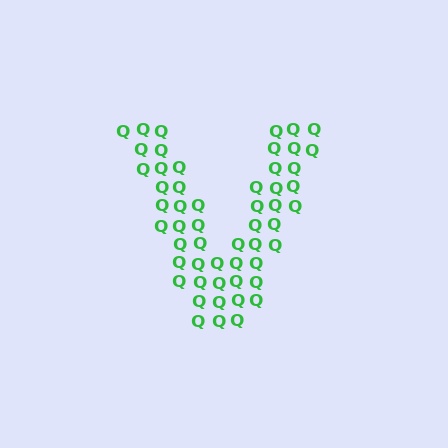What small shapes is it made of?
It is made of small letter Q's.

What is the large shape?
The large shape is the letter V.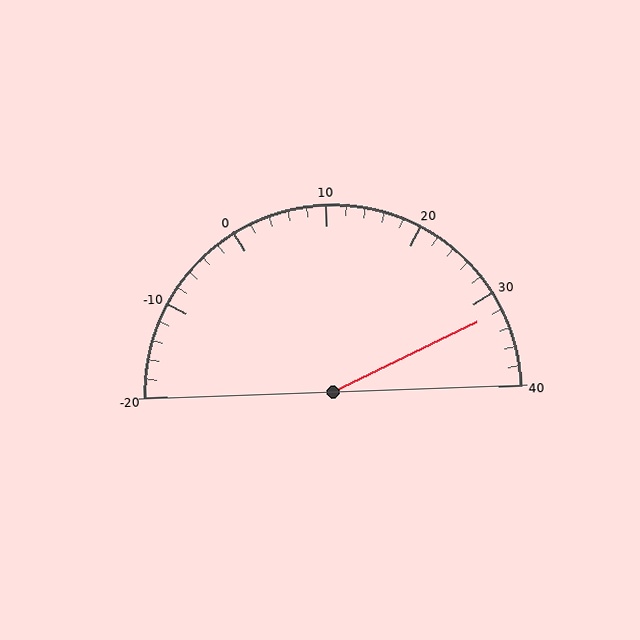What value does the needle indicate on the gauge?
The needle indicates approximately 32.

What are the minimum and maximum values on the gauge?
The gauge ranges from -20 to 40.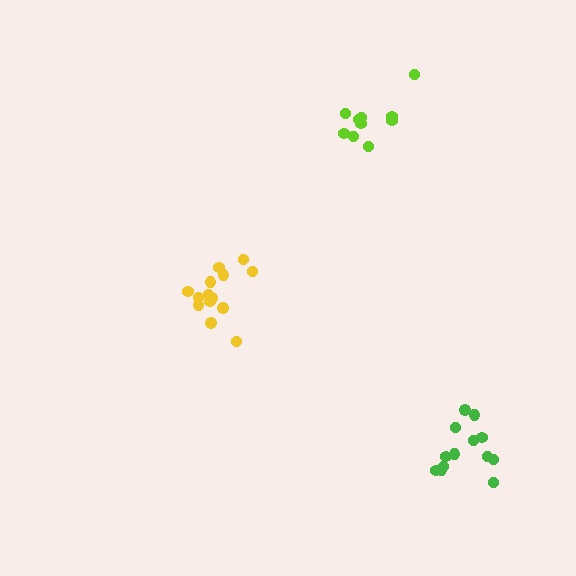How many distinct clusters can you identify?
There are 3 distinct clusters.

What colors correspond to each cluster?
The clusters are colored: lime, green, yellow.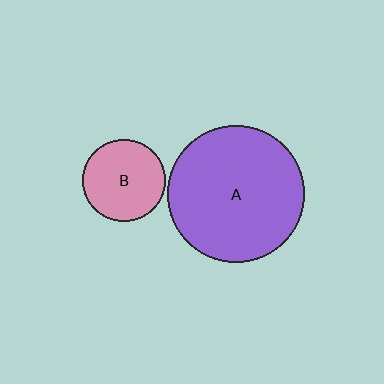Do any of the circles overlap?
No, none of the circles overlap.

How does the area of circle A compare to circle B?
Approximately 2.8 times.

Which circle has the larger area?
Circle A (purple).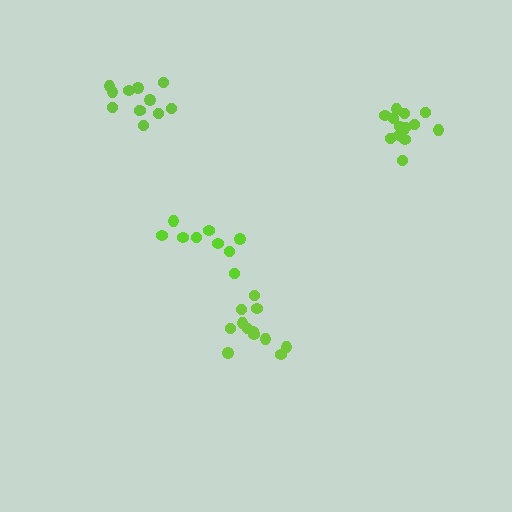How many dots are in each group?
Group 1: 14 dots, Group 2: 9 dots, Group 3: 12 dots, Group 4: 12 dots (47 total).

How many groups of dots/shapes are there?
There are 4 groups.